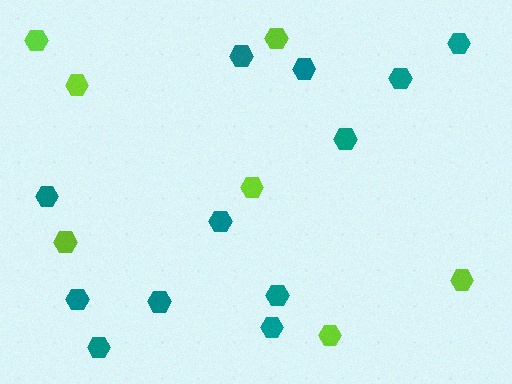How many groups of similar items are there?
There are 2 groups: one group of teal hexagons (12) and one group of lime hexagons (7).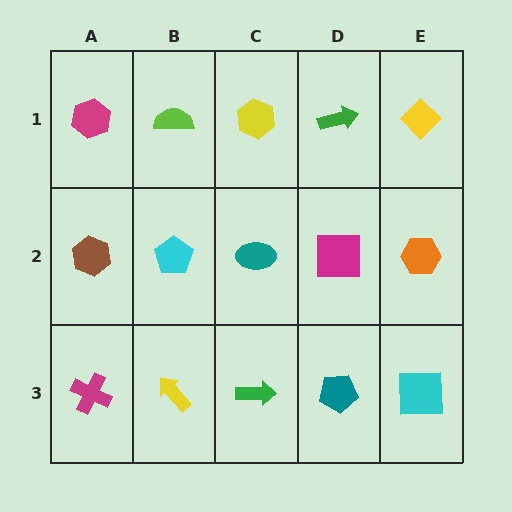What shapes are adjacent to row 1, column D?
A magenta square (row 2, column D), a yellow hexagon (row 1, column C), a yellow diamond (row 1, column E).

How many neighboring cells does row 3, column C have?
3.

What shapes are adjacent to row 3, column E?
An orange hexagon (row 2, column E), a teal pentagon (row 3, column D).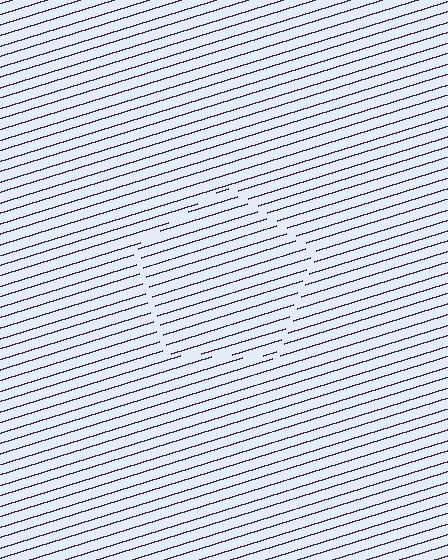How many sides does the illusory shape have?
5 sides — the line-ends trace a pentagon.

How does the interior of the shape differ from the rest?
The interior of the shape contains the same grating, shifted by half a period — the contour is defined by the phase discontinuity where line-ends from the inner and outer gratings abut.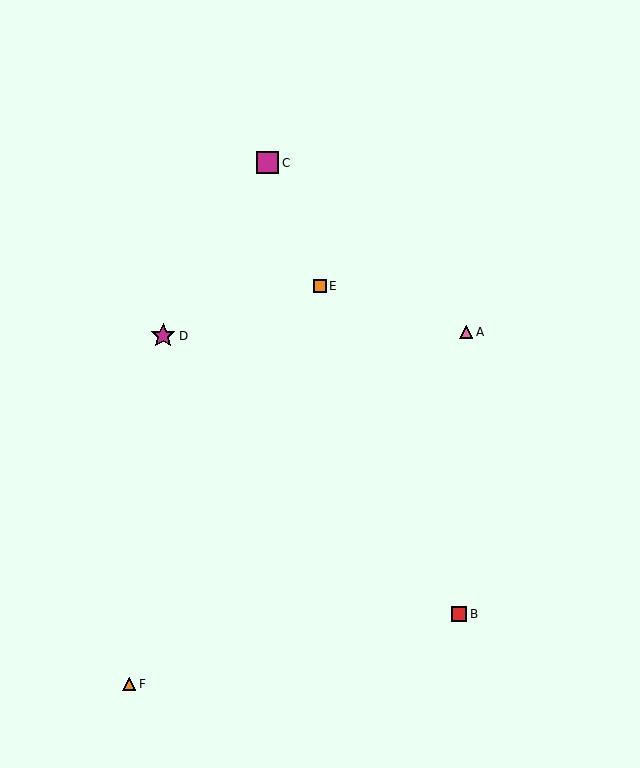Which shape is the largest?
The magenta star (labeled D) is the largest.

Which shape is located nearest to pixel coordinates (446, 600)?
The red square (labeled B) at (459, 614) is nearest to that location.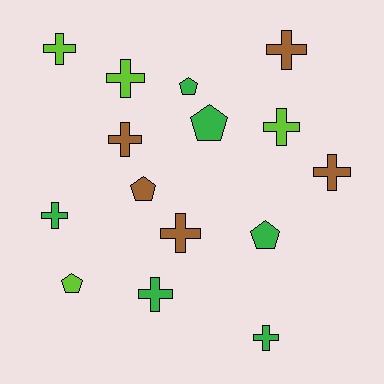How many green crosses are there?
There are 3 green crosses.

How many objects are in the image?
There are 15 objects.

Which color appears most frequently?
Green, with 6 objects.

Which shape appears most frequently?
Cross, with 10 objects.